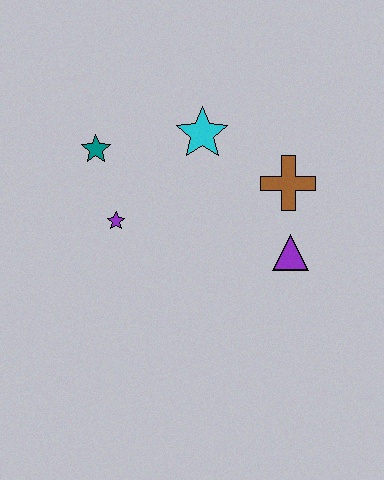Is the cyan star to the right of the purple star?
Yes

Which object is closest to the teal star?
The purple star is closest to the teal star.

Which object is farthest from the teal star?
The purple triangle is farthest from the teal star.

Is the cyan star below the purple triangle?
No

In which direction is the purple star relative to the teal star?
The purple star is below the teal star.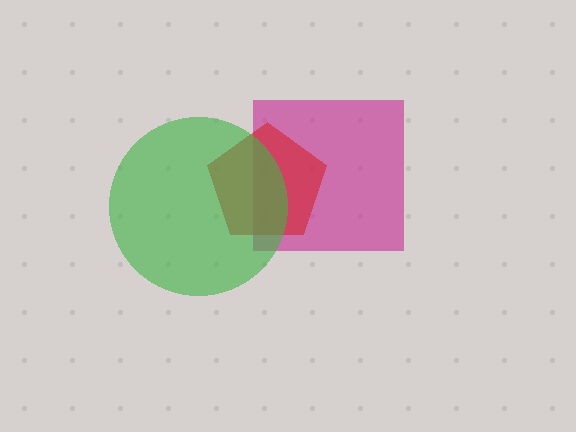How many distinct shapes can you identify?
There are 3 distinct shapes: a magenta square, a red pentagon, a green circle.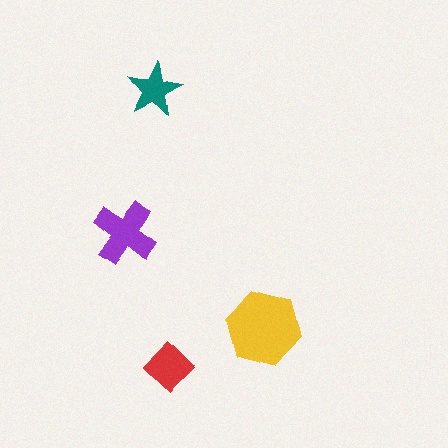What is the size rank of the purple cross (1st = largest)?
2nd.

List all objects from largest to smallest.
The yellow hexagon, the purple cross, the red diamond, the teal star.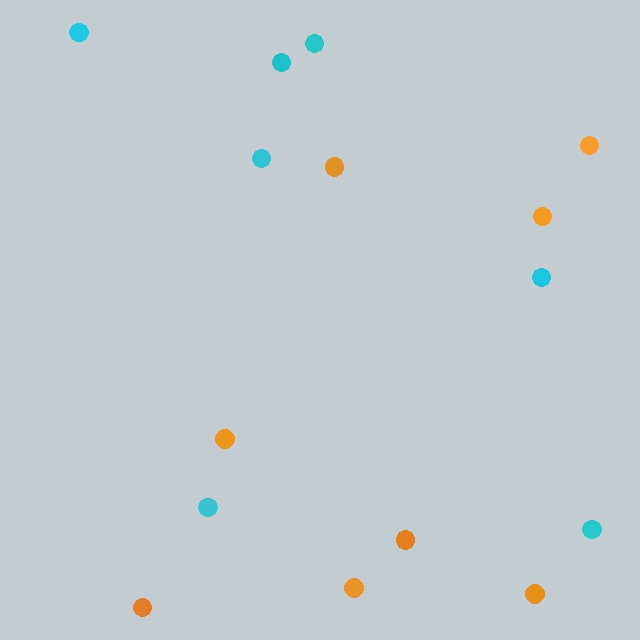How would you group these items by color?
There are 2 groups: one group of orange circles (8) and one group of cyan circles (7).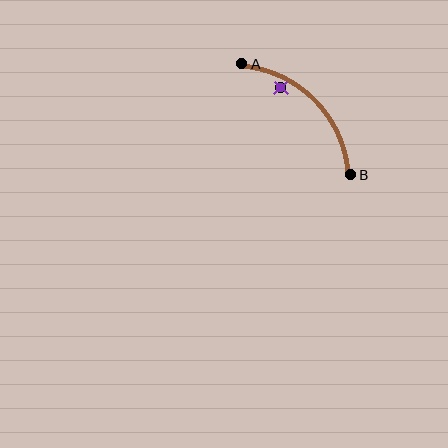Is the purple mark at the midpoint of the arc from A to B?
No — the purple mark does not lie on the arc at all. It sits slightly inside the curve.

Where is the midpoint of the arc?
The arc midpoint is the point on the curve farthest from the straight line joining A and B. It sits above and to the right of that line.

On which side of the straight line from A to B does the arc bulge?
The arc bulges above and to the right of the straight line connecting A and B.